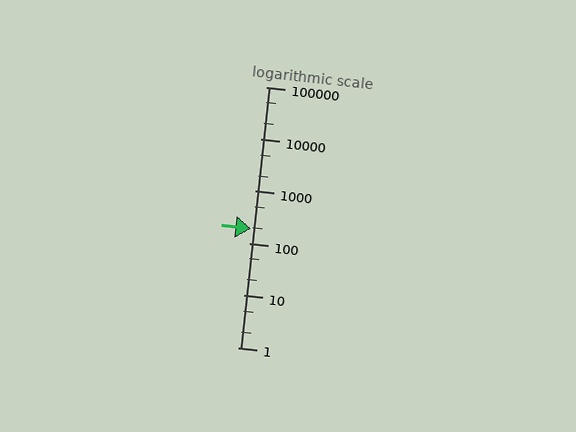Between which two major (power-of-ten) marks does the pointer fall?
The pointer is between 100 and 1000.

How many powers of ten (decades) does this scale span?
The scale spans 5 decades, from 1 to 100000.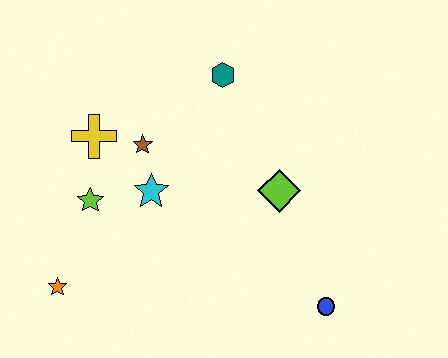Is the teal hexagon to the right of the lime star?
Yes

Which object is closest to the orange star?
The lime star is closest to the orange star.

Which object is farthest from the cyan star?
The blue circle is farthest from the cyan star.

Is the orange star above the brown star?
No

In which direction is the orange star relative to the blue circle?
The orange star is to the left of the blue circle.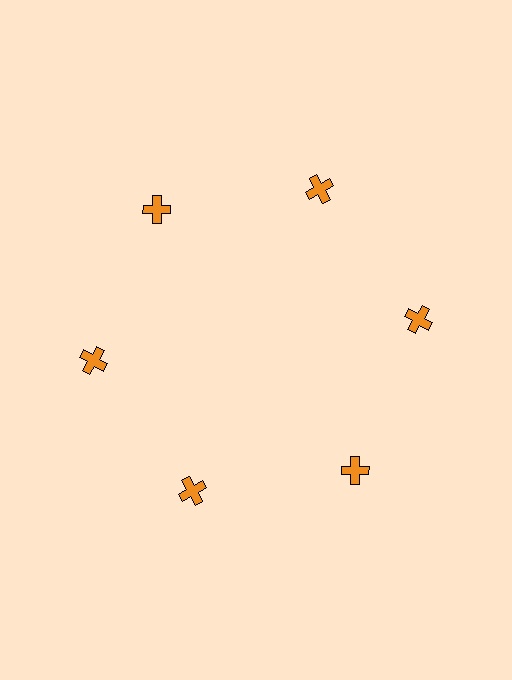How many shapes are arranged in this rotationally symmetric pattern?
There are 6 shapes, arranged in 6 groups of 1.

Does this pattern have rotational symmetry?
Yes, this pattern has 6-fold rotational symmetry. It looks the same after rotating 60 degrees around the center.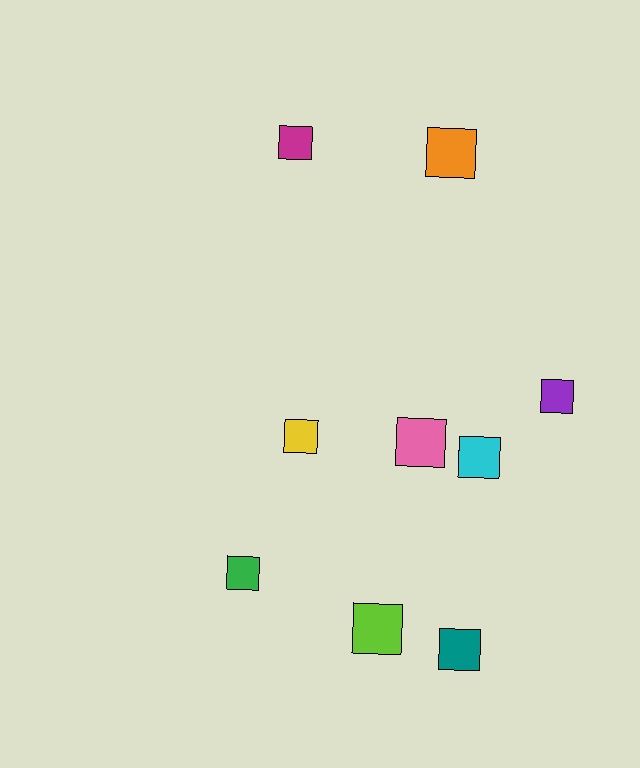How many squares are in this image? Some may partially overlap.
There are 9 squares.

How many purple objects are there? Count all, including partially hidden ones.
There is 1 purple object.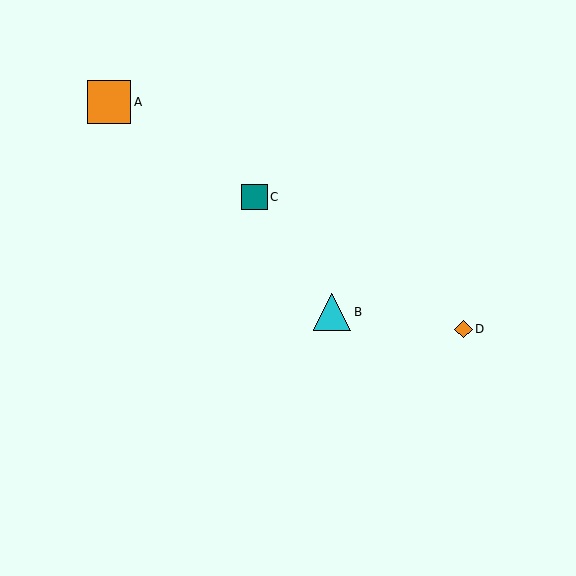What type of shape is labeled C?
Shape C is a teal square.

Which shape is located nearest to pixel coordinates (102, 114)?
The orange square (labeled A) at (109, 102) is nearest to that location.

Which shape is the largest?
The orange square (labeled A) is the largest.